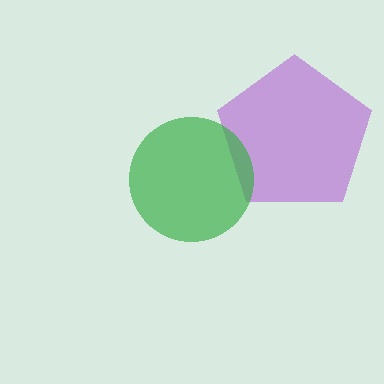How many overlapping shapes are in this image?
There are 2 overlapping shapes in the image.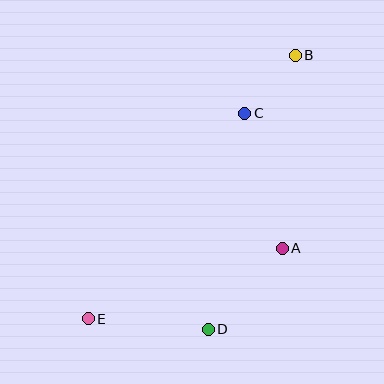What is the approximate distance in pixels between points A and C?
The distance between A and C is approximately 140 pixels.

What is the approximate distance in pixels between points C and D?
The distance between C and D is approximately 219 pixels.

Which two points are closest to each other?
Points B and C are closest to each other.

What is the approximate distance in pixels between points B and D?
The distance between B and D is approximately 287 pixels.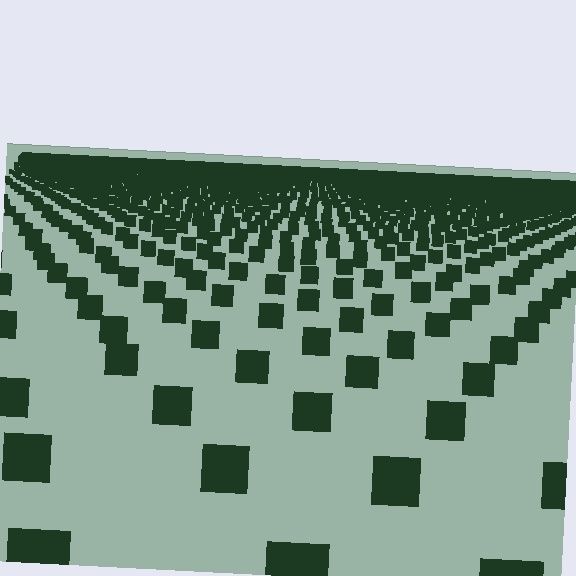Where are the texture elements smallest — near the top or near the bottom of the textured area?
Near the top.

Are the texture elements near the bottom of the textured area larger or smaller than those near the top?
Larger. Near the bottom, elements are closer to the viewer and appear at a bigger on-screen size.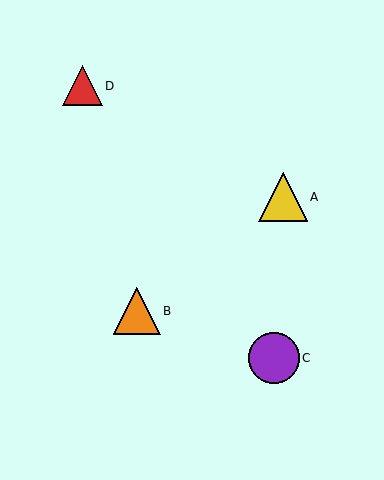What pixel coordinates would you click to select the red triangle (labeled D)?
Click at (83, 86) to select the red triangle D.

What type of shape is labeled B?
Shape B is an orange triangle.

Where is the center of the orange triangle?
The center of the orange triangle is at (137, 311).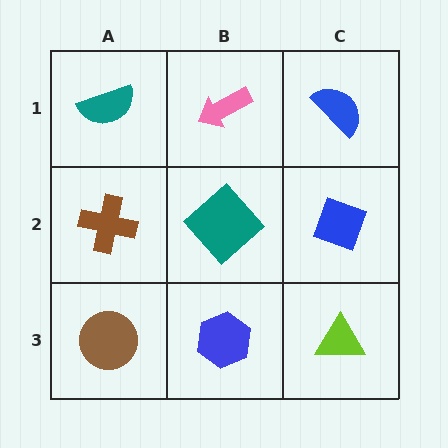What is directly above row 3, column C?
A blue diamond.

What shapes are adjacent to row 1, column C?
A blue diamond (row 2, column C), a pink arrow (row 1, column B).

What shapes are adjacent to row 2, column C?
A blue semicircle (row 1, column C), a lime triangle (row 3, column C), a teal diamond (row 2, column B).